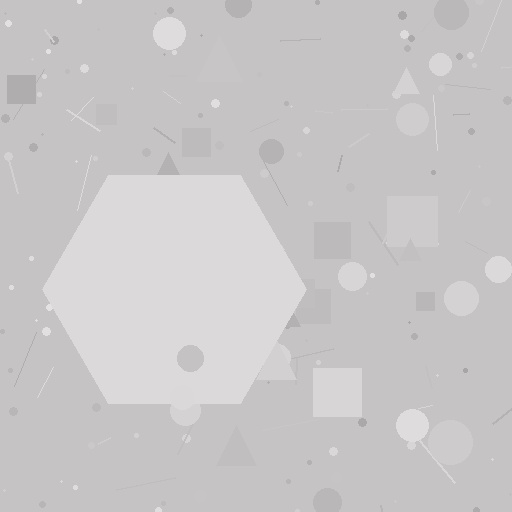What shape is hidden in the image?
A hexagon is hidden in the image.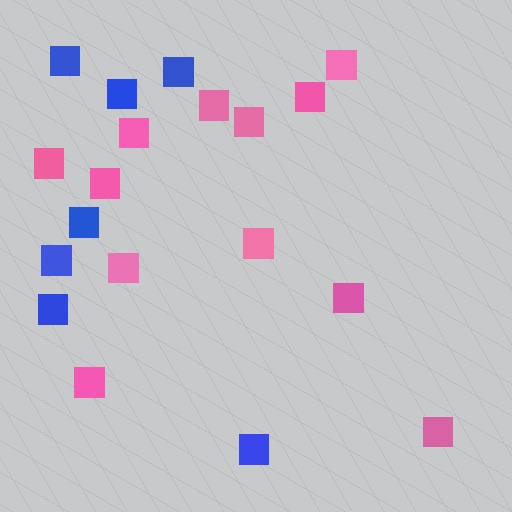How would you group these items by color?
There are 2 groups: one group of pink squares (12) and one group of blue squares (7).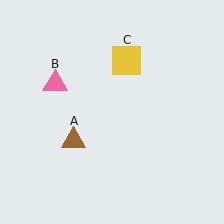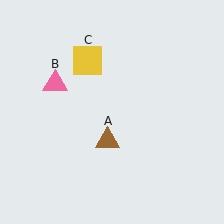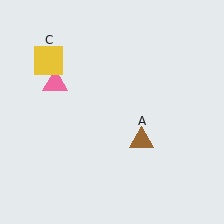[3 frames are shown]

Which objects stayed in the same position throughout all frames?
Pink triangle (object B) remained stationary.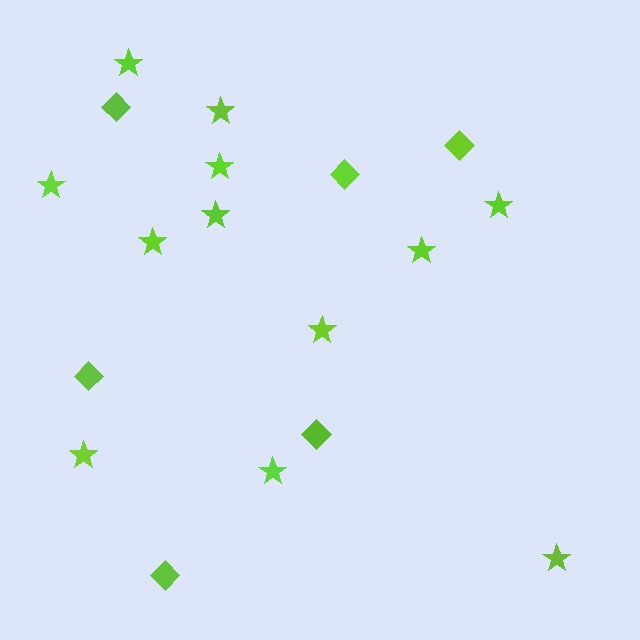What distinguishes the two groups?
There are 2 groups: one group of stars (12) and one group of diamonds (6).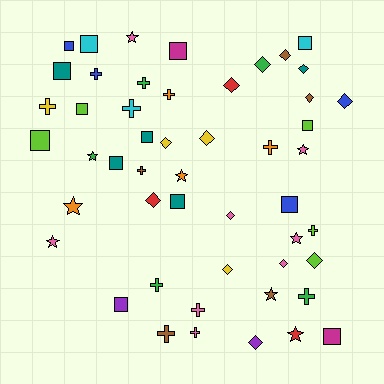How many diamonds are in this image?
There are 14 diamonds.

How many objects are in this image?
There are 50 objects.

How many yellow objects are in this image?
There are 4 yellow objects.